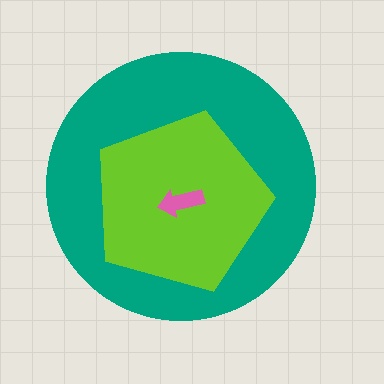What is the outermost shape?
The teal circle.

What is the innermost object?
The pink arrow.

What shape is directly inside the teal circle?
The lime pentagon.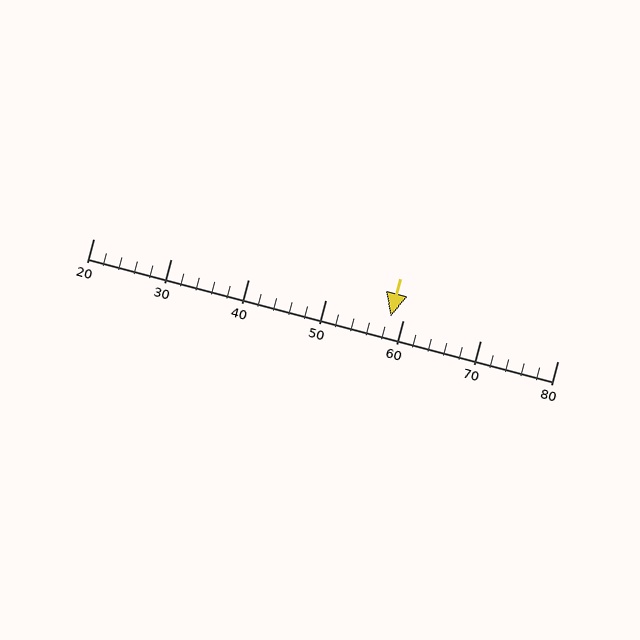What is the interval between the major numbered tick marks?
The major tick marks are spaced 10 units apart.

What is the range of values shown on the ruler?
The ruler shows values from 20 to 80.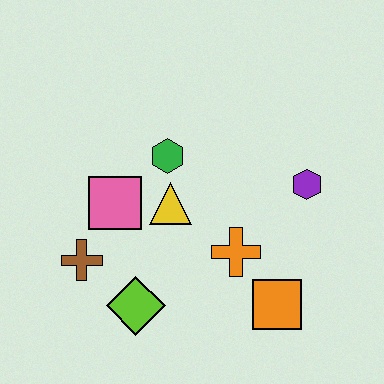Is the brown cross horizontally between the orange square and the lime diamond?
No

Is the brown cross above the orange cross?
No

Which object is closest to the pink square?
The yellow triangle is closest to the pink square.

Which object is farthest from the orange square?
The brown cross is farthest from the orange square.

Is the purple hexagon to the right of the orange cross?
Yes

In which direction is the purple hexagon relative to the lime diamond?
The purple hexagon is to the right of the lime diamond.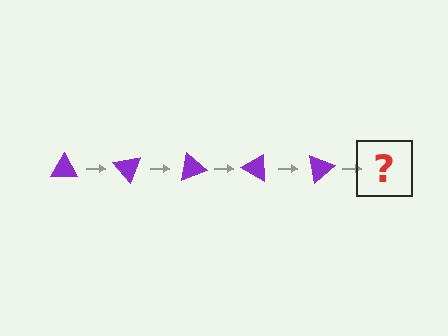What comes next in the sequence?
The next element should be a purple triangle rotated 250 degrees.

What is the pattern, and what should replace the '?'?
The pattern is that the triangle rotates 50 degrees each step. The '?' should be a purple triangle rotated 250 degrees.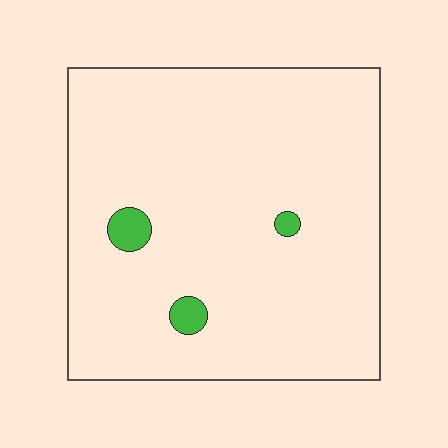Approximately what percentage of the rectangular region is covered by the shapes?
Approximately 5%.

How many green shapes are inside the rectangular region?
3.